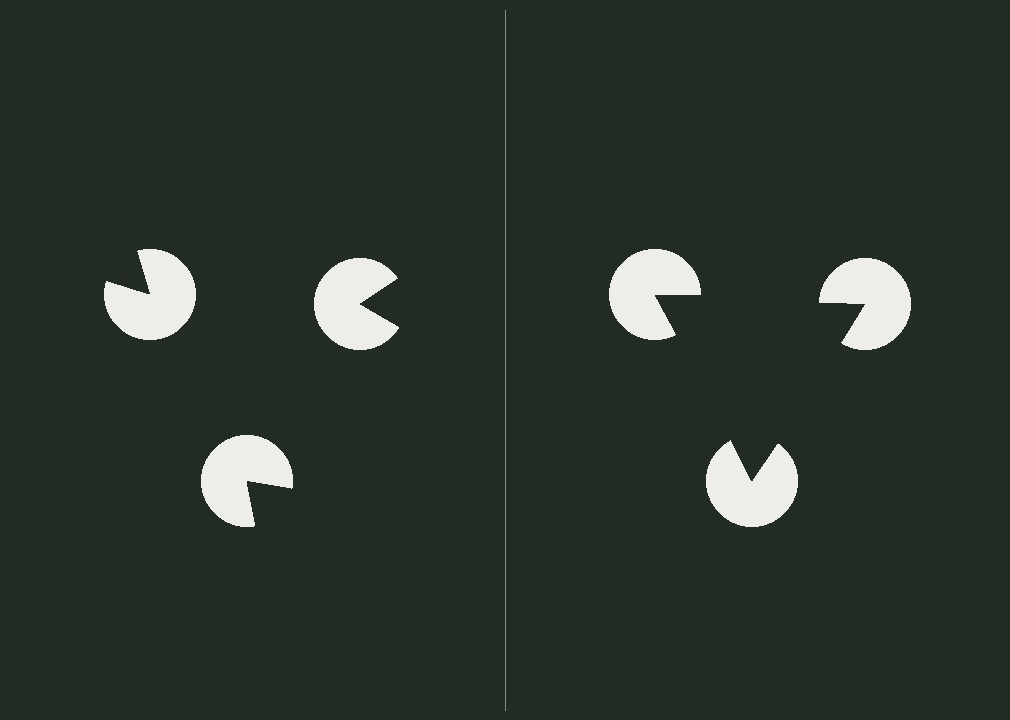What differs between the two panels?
The pac-man discs are positioned identically on both sides; only the wedge orientations differ. On the right they align to a triangle; on the left they are misaligned.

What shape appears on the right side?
An illusory triangle.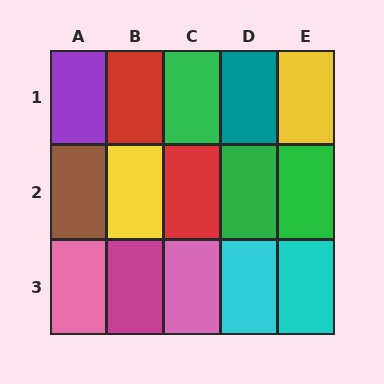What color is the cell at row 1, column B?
Red.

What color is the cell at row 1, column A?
Purple.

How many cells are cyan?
2 cells are cyan.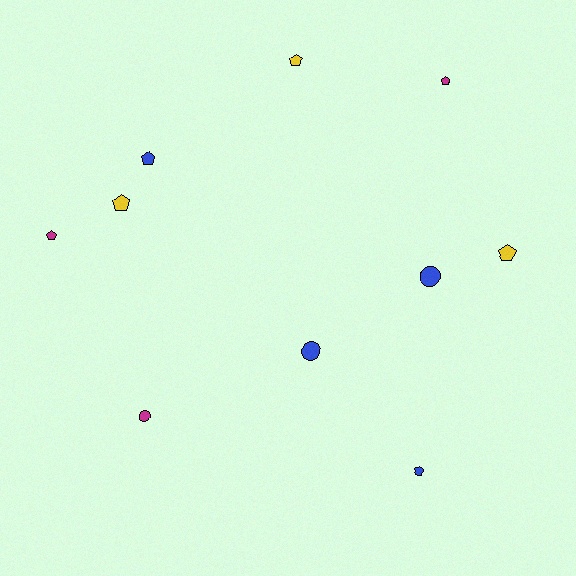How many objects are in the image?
There are 10 objects.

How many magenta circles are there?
There is 1 magenta circle.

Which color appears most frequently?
Blue, with 4 objects.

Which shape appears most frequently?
Pentagon, with 7 objects.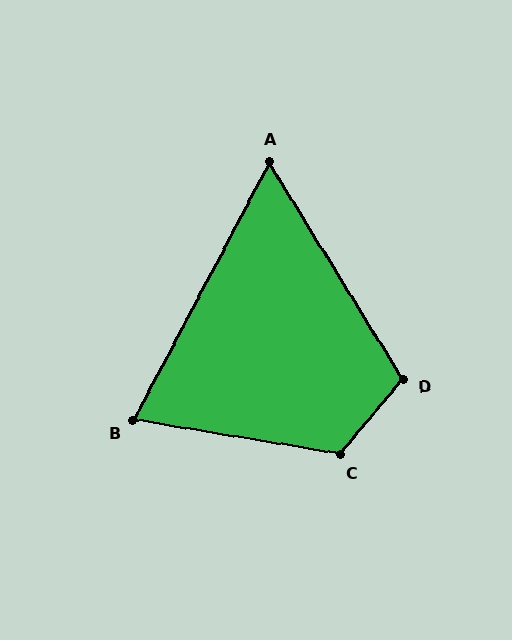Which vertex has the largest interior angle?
C, at approximately 120 degrees.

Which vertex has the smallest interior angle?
A, at approximately 60 degrees.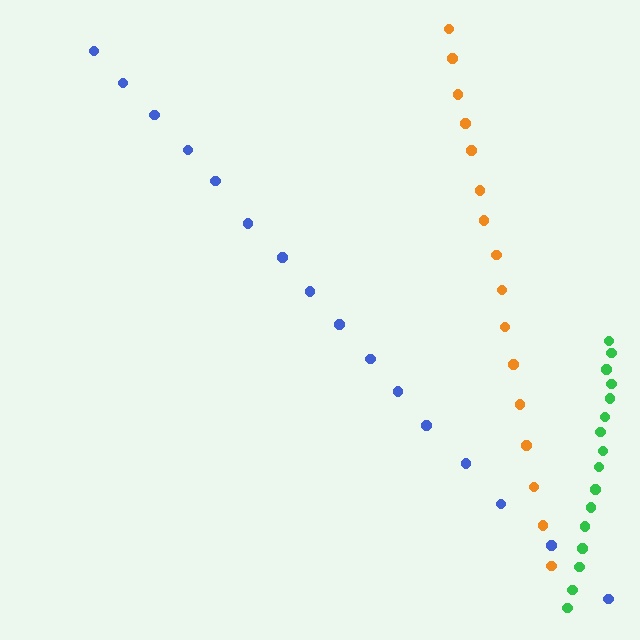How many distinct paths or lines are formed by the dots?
There are 3 distinct paths.